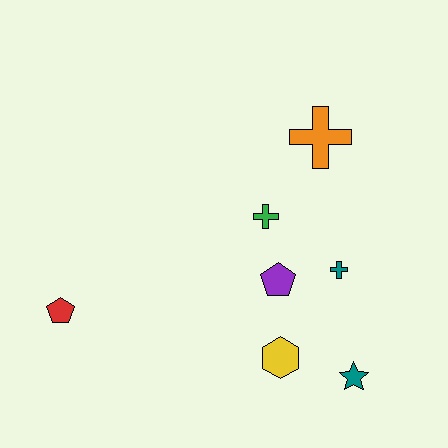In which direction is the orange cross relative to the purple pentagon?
The orange cross is above the purple pentagon.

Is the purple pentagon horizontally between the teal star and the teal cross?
No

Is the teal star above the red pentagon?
No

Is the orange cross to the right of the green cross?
Yes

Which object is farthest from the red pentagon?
The orange cross is farthest from the red pentagon.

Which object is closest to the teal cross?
The purple pentagon is closest to the teal cross.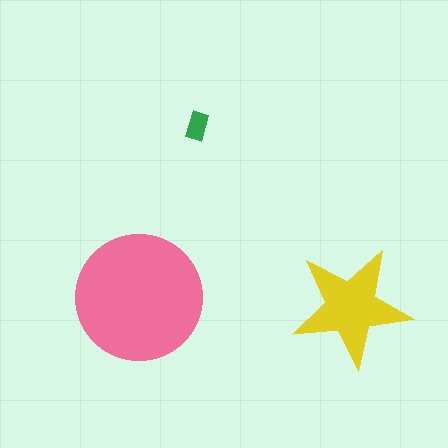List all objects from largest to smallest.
The pink circle, the yellow star, the green rectangle.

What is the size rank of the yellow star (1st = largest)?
2nd.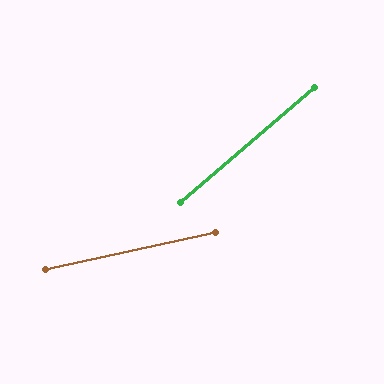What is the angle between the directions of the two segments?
Approximately 28 degrees.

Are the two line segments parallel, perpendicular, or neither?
Neither parallel nor perpendicular — they differ by about 28°.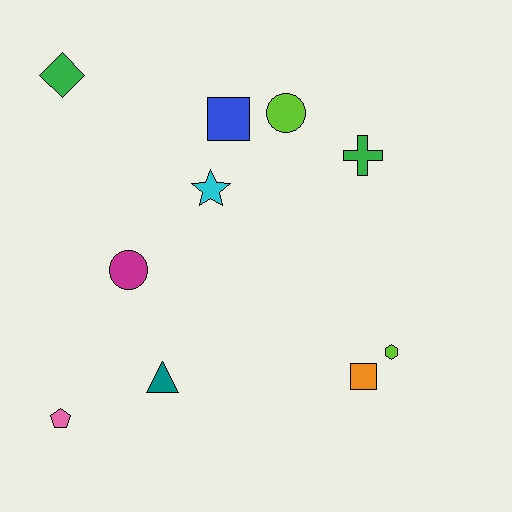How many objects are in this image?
There are 10 objects.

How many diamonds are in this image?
There is 1 diamond.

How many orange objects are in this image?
There is 1 orange object.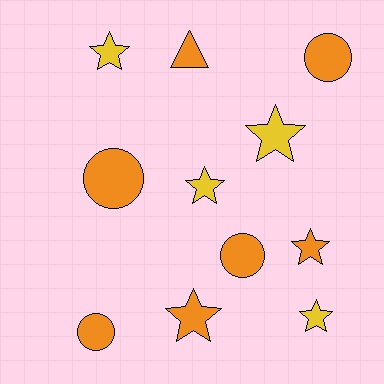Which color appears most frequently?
Orange, with 7 objects.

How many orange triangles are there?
There is 1 orange triangle.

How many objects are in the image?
There are 11 objects.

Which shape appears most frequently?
Star, with 6 objects.